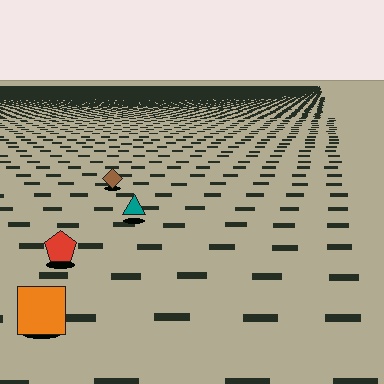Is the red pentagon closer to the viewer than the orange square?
No. The orange square is closer — you can tell from the texture gradient: the ground texture is coarser near it.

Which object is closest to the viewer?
The orange square is closest. The texture marks near it are larger and more spread out.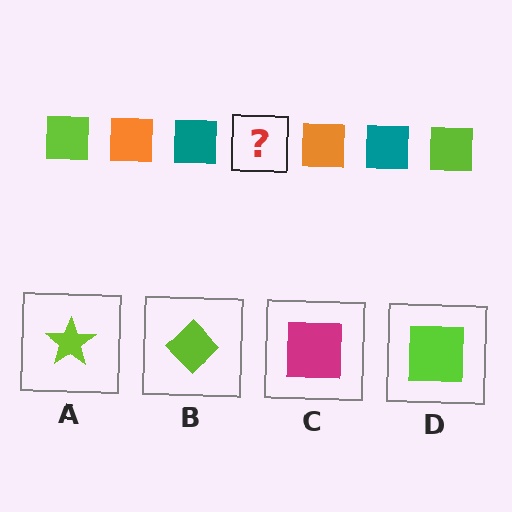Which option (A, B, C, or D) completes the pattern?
D.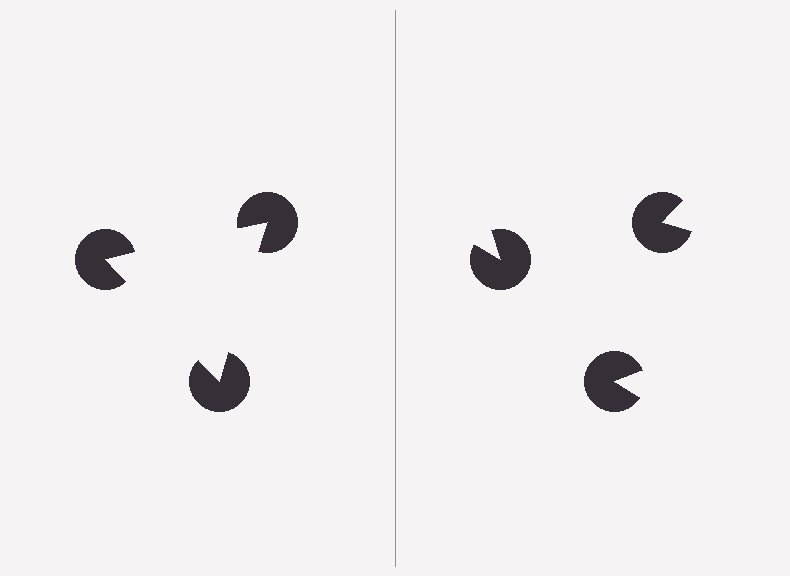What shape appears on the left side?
An illusory triangle.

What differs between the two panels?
The pac-man discs are positioned identically on both sides; only the wedge orientations differ. On the left they align to a triangle; on the right they are misaligned.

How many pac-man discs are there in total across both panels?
6 — 3 on each side.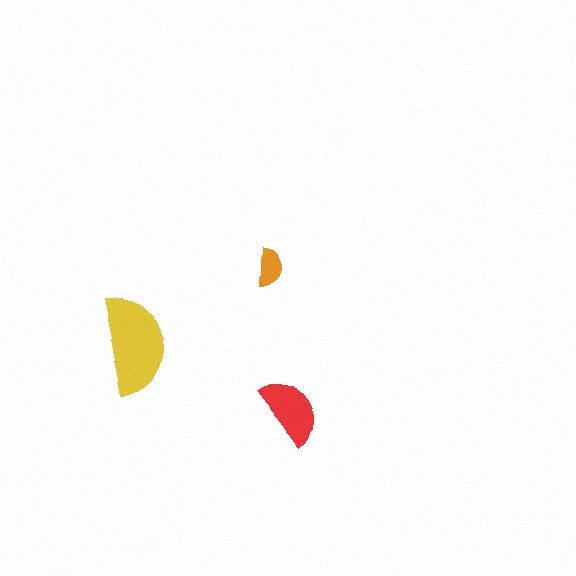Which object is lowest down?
The red semicircle is bottommost.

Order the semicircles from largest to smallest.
the yellow one, the red one, the orange one.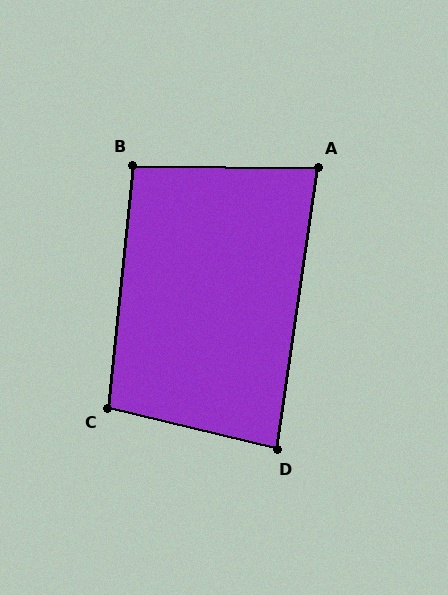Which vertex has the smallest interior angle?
A, at approximately 82 degrees.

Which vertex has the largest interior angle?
C, at approximately 98 degrees.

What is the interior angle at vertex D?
Approximately 85 degrees (acute).